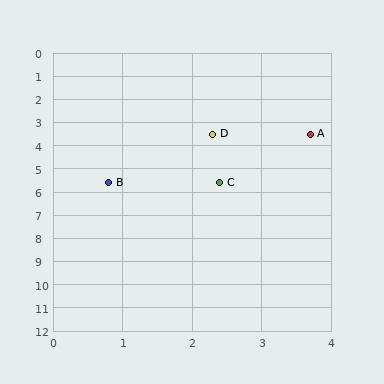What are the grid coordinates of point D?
Point D is at approximately (2.3, 3.5).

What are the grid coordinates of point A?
Point A is at approximately (3.7, 3.5).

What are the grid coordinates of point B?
Point B is at approximately (0.8, 5.6).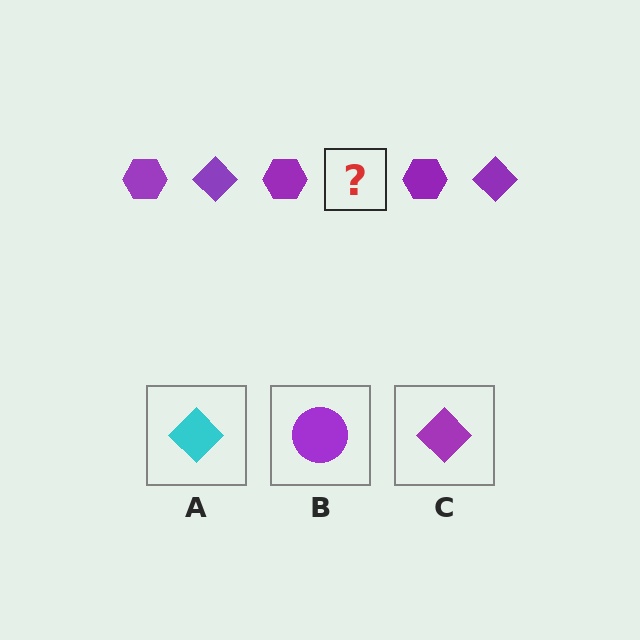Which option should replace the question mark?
Option C.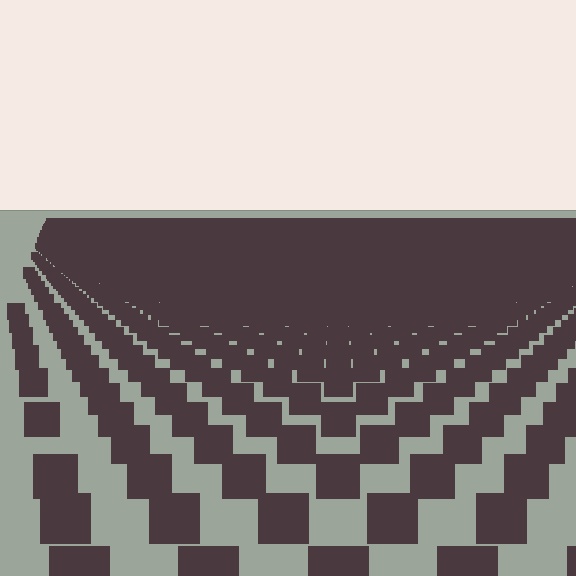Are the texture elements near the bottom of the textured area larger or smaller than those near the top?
Larger. Near the bottom, elements are closer to the viewer and appear at a bigger on-screen size.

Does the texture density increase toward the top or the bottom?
Density increases toward the top.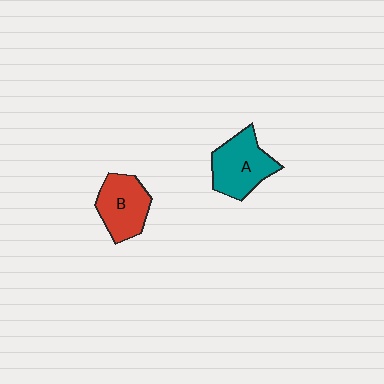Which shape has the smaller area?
Shape B (red).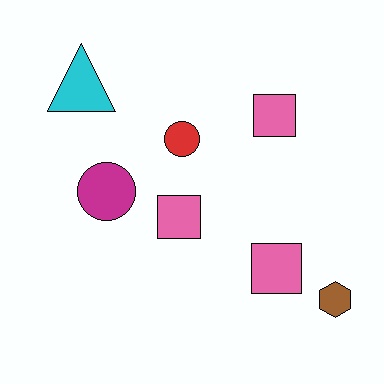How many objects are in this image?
There are 7 objects.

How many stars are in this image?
There are no stars.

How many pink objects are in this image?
There are 3 pink objects.